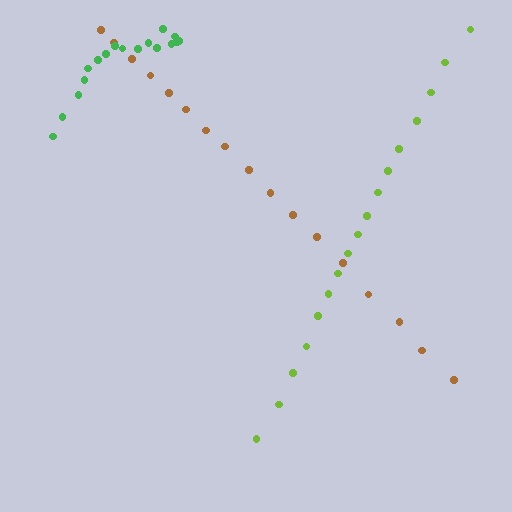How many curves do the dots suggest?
There are 3 distinct paths.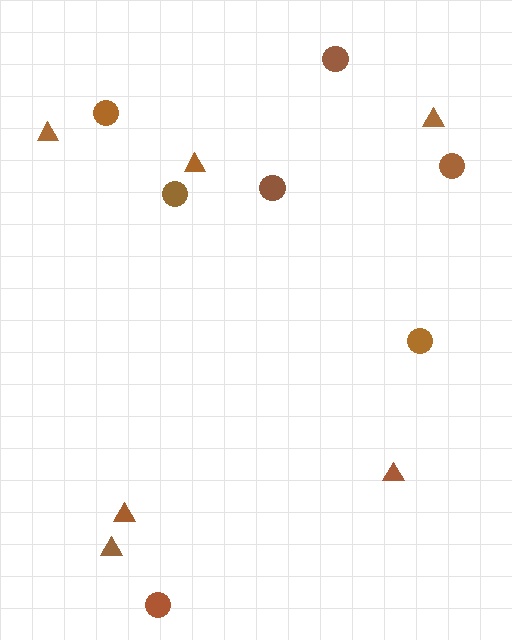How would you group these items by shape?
There are 2 groups: one group of triangles (6) and one group of circles (7).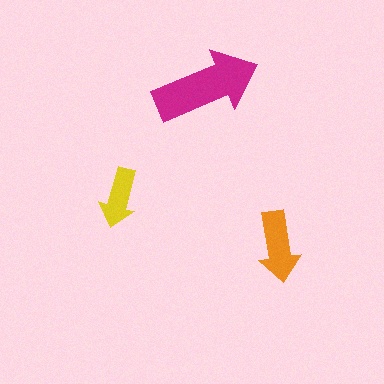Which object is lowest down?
The orange arrow is bottommost.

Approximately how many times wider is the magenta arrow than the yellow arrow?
About 2 times wider.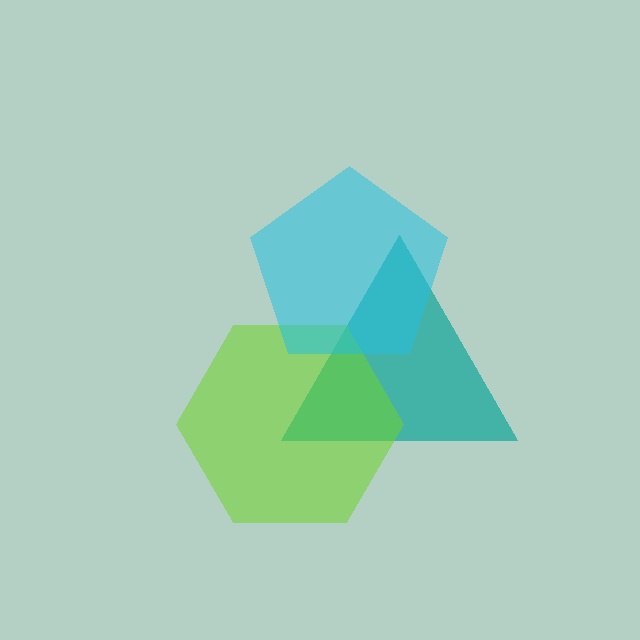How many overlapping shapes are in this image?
There are 3 overlapping shapes in the image.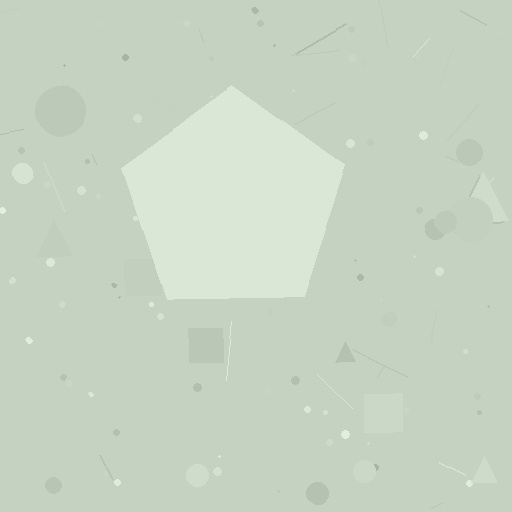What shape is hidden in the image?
A pentagon is hidden in the image.